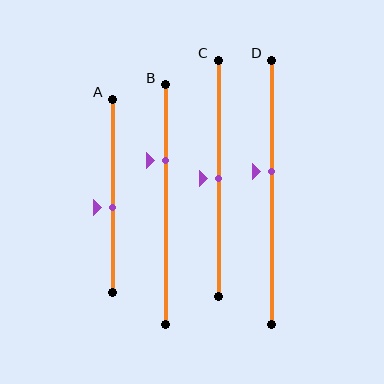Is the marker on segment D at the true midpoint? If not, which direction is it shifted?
No, the marker on segment D is shifted upward by about 8% of the segment length.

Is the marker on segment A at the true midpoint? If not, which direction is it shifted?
No, the marker on segment A is shifted downward by about 6% of the segment length.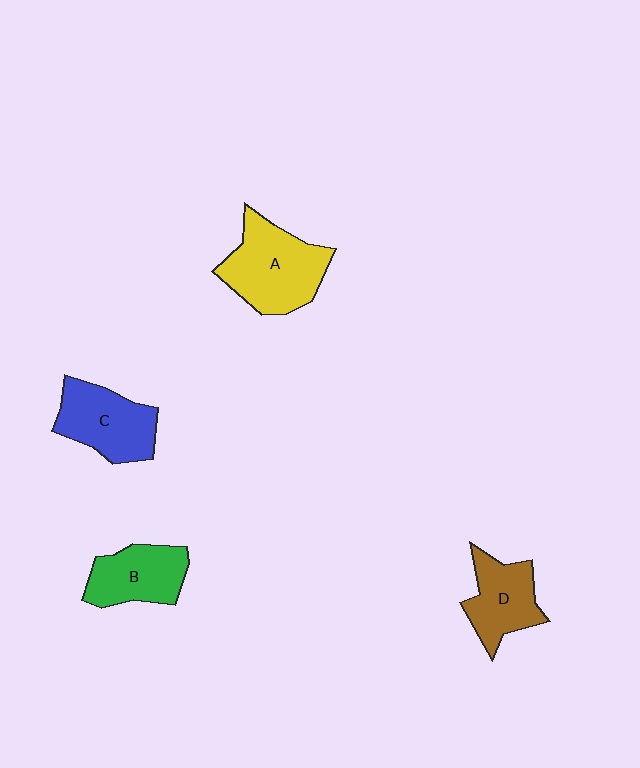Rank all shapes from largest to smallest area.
From largest to smallest: A (yellow), C (blue), B (green), D (brown).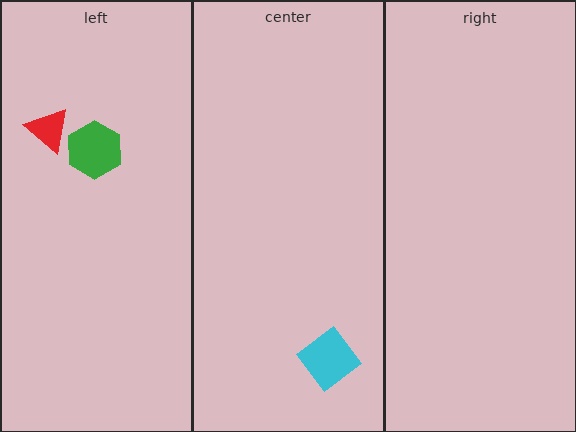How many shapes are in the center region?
1.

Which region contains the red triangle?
The left region.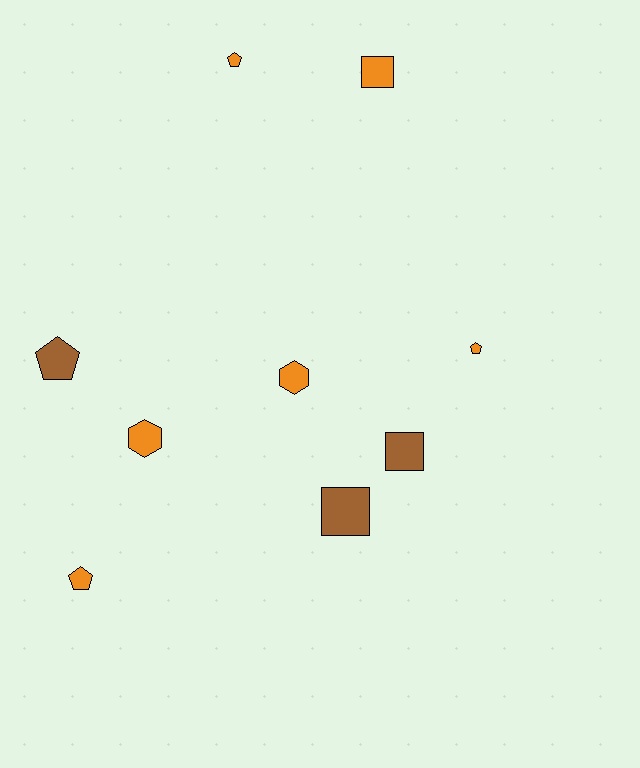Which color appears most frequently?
Orange, with 6 objects.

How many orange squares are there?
There is 1 orange square.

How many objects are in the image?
There are 9 objects.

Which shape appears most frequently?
Pentagon, with 4 objects.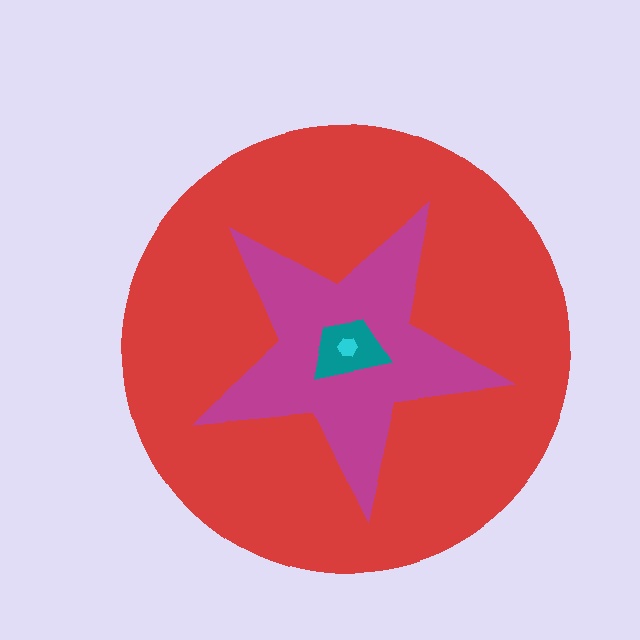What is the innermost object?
The cyan hexagon.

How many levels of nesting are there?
4.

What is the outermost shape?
The red circle.